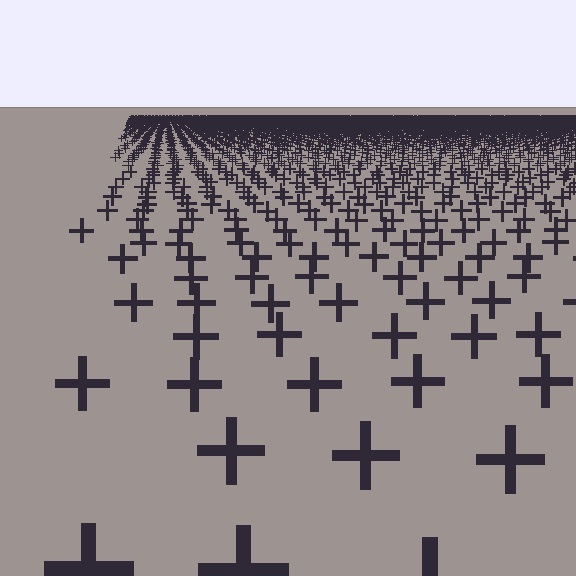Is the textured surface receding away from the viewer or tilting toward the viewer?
The surface is receding away from the viewer. Texture elements get smaller and denser toward the top.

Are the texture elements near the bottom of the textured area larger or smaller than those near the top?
Larger. Near the bottom, elements are closer to the viewer and appear at a bigger on-screen size.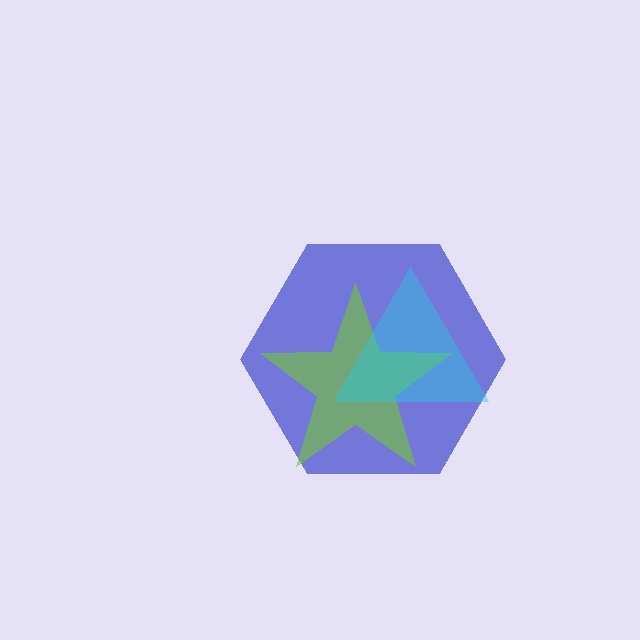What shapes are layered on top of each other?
The layered shapes are: a blue hexagon, a lime star, a cyan triangle.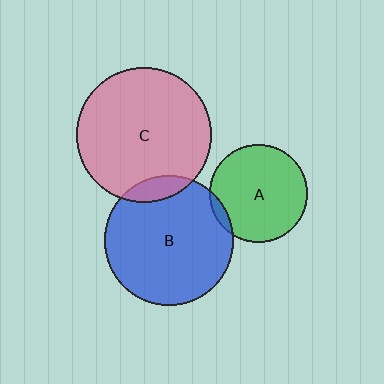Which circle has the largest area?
Circle C (pink).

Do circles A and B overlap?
Yes.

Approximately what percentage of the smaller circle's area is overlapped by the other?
Approximately 5%.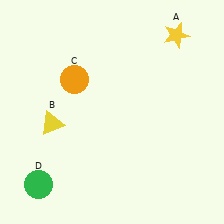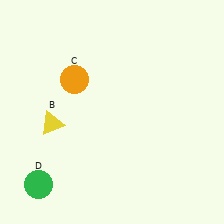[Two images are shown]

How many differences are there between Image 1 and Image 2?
There is 1 difference between the two images.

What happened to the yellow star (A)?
The yellow star (A) was removed in Image 2. It was in the top-right area of Image 1.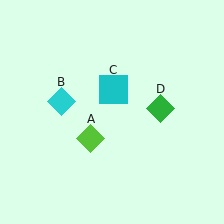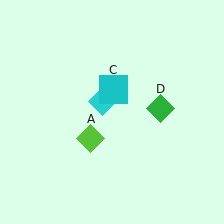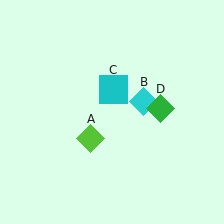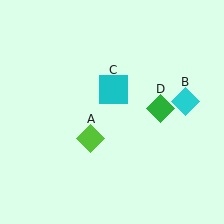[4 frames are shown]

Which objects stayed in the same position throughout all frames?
Lime diamond (object A) and cyan square (object C) and green diamond (object D) remained stationary.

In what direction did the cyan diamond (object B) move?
The cyan diamond (object B) moved right.